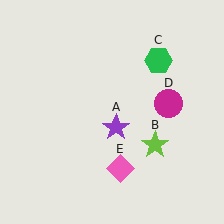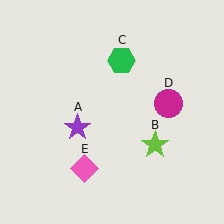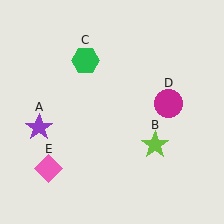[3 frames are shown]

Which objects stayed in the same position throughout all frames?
Lime star (object B) and magenta circle (object D) remained stationary.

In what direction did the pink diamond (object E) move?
The pink diamond (object E) moved left.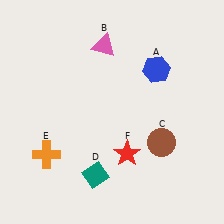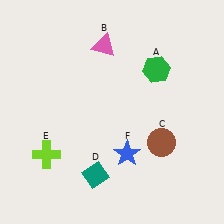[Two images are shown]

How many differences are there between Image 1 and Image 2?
There are 3 differences between the two images.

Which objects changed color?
A changed from blue to green. E changed from orange to lime. F changed from red to blue.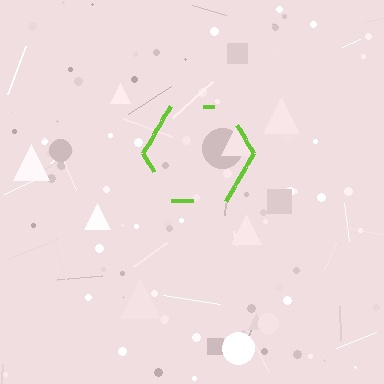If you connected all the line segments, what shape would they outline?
They would outline a hexagon.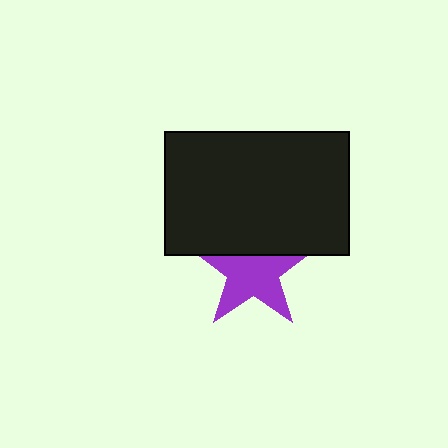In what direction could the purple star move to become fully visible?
The purple star could move down. That would shift it out from behind the black rectangle entirely.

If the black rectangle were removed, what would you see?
You would see the complete purple star.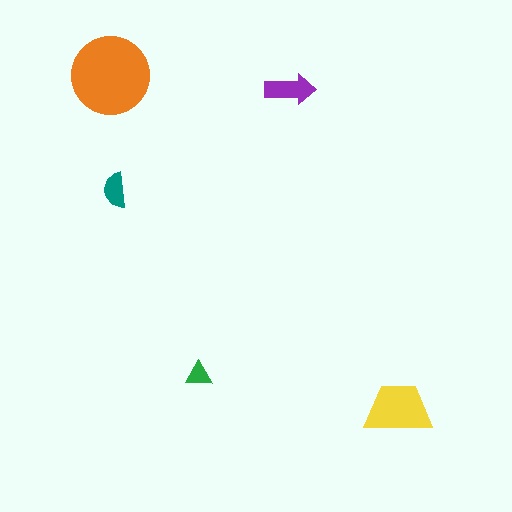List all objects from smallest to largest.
The green triangle, the teal semicircle, the purple arrow, the yellow trapezoid, the orange circle.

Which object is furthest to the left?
The orange circle is leftmost.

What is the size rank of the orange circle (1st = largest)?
1st.